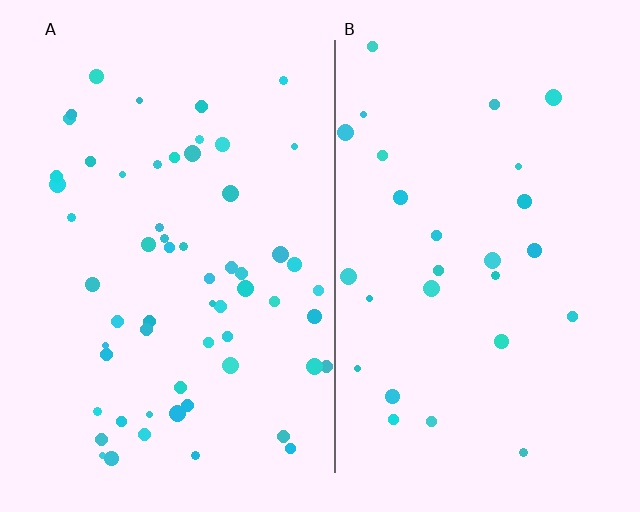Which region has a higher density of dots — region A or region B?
A (the left).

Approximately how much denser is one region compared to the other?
Approximately 2.2× — region A over region B.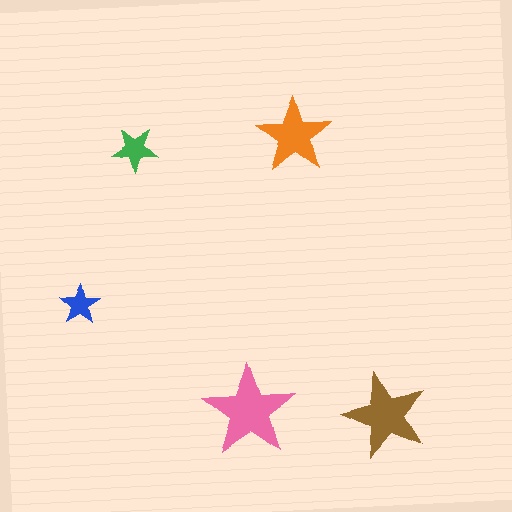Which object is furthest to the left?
The blue star is leftmost.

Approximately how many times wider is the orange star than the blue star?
About 2 times wider.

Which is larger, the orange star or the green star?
The orange one.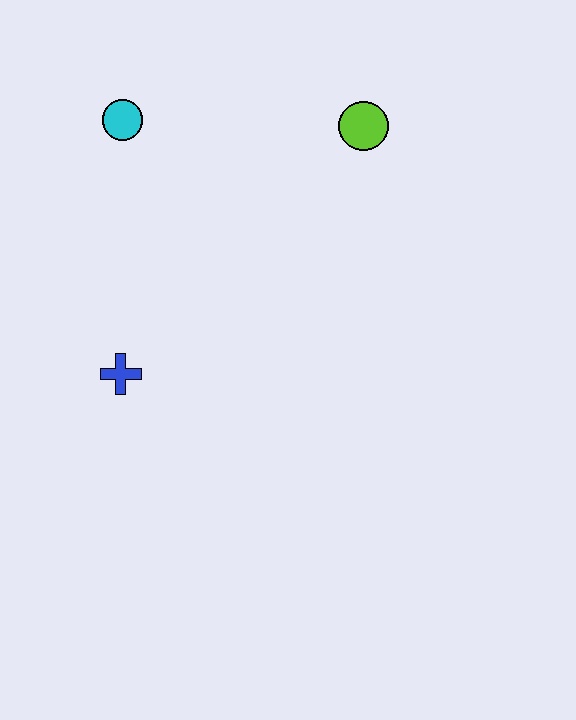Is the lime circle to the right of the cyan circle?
Yes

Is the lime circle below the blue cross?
No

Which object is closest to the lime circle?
The cyan circle is closest to the lime circle.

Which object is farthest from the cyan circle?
The blue cross is farthest from the cyan circle.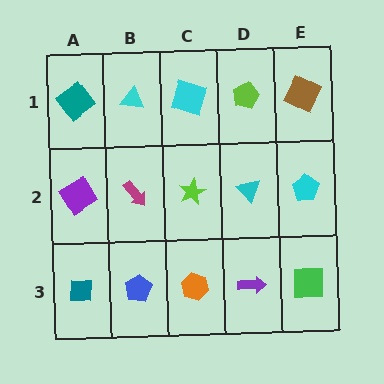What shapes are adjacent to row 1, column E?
A cyan pentagon (row 2, column E), a lime pentagon (row 1, column D).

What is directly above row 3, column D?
A cyan triangle.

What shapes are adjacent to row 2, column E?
A brown square (row 1, column E), a green square (row 3, column E), a cyan triangle (row 2, column D).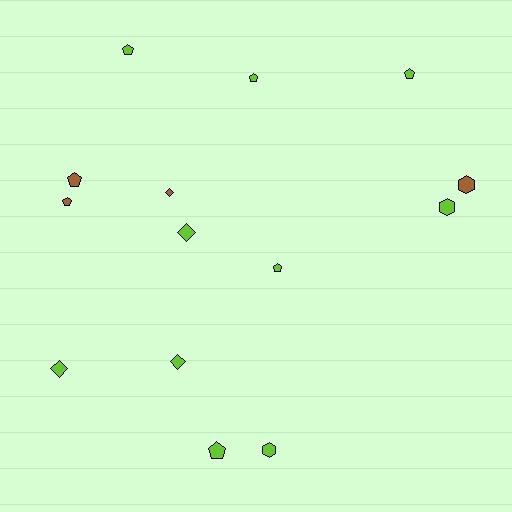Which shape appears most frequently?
Pentagon, with 7 objects.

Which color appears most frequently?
Lime, with 10 objects.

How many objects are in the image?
There are 14 objects.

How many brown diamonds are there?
There is 1 brown diamond.